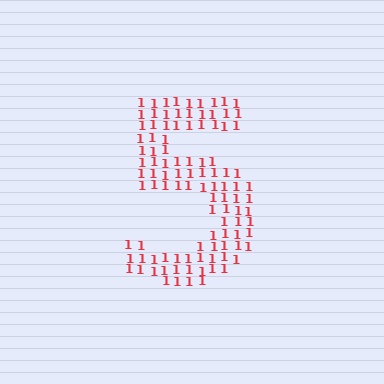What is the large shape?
The large shape is the digit 5.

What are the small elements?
The small elements are digit 1's.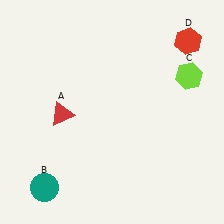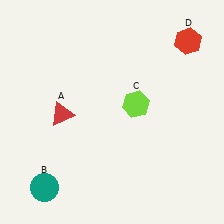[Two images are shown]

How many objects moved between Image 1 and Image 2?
1 object moved between the two images.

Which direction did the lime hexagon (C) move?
The lime hexagon (C) moved left.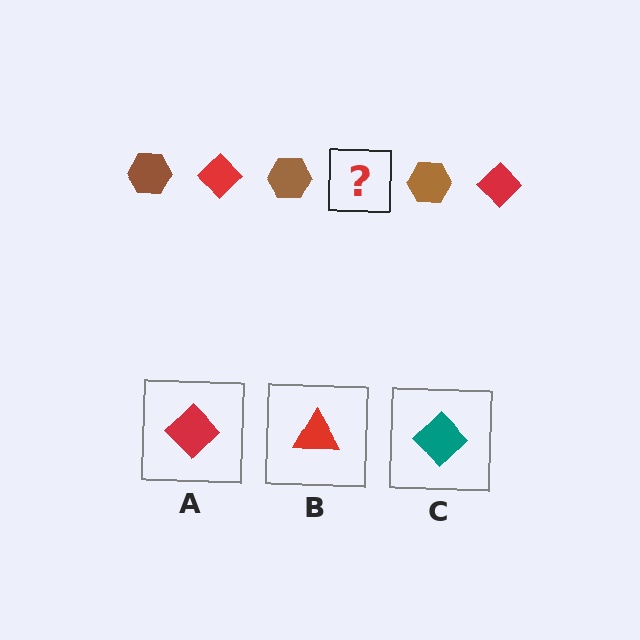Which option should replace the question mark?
Option A.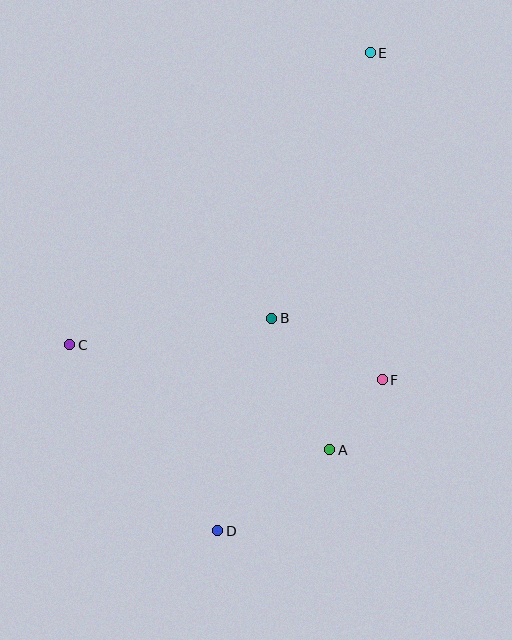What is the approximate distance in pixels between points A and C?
The distance between A and C is approximately 281 pixels.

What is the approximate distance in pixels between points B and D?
The distance between B and D is approximately 219 pixels.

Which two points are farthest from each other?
Points D and E are farthest from each other.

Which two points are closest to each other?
Points A and F are closest to each other.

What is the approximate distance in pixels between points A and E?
The distance between A and E is approximately 399 pixels.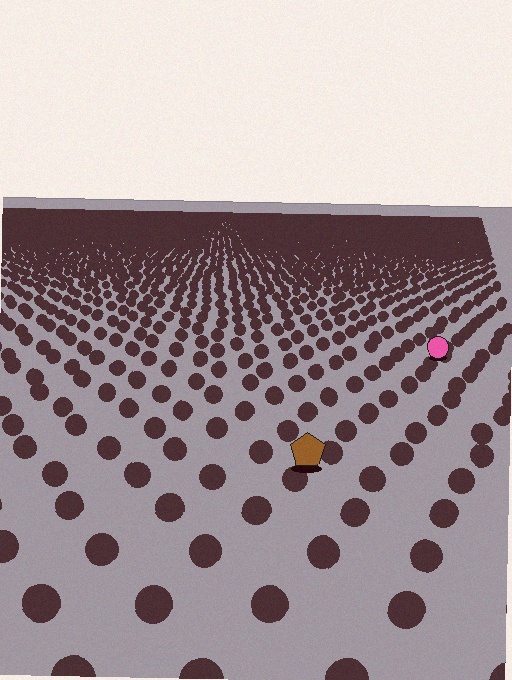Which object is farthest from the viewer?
The pink circle is farthest from the viewer. It appears smaller and the ground texture around it is denser.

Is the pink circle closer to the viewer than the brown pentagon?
No. The brown pentagon is closer — you can tell from the texture gradient: the ground texture is coarser near it.